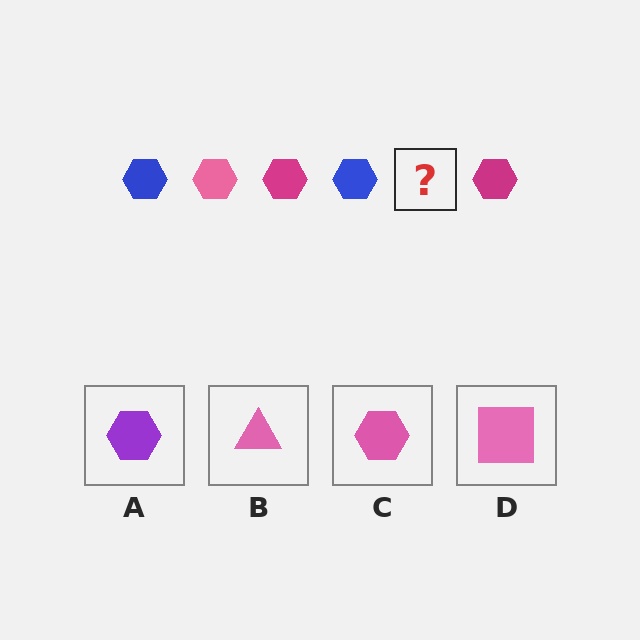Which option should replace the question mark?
Option C.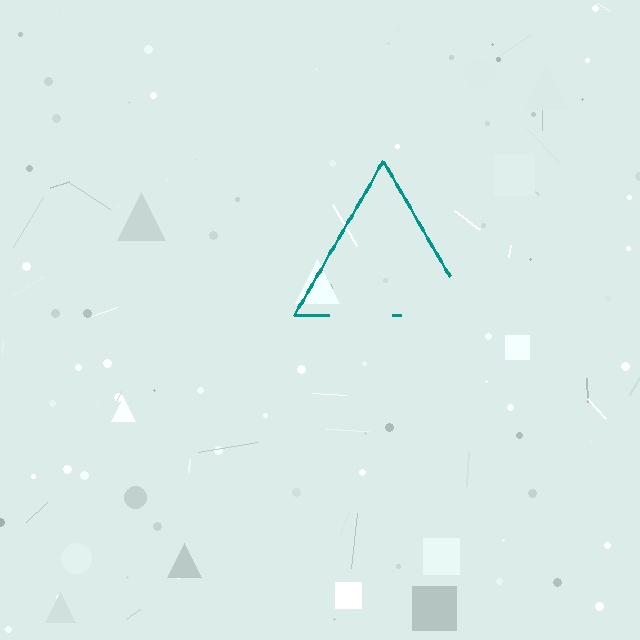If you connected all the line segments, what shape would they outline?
They would outline a triangle.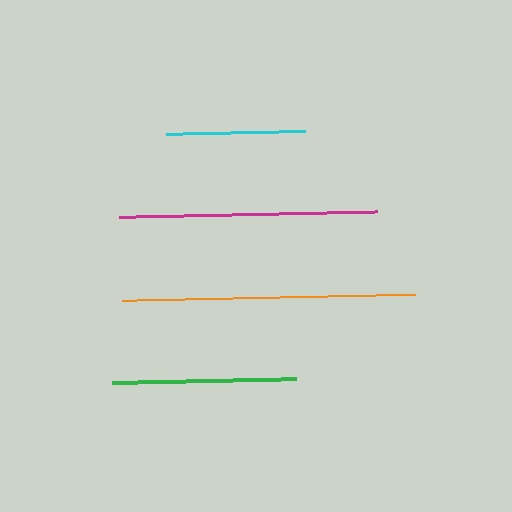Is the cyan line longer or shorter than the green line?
The green line is longer than the cyan line.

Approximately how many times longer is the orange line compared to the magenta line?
The orange line is approximately 1.1 times the length of the magenta line.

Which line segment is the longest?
The orange line is the longest at approximately 292 pixels.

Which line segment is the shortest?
The cyan line is the shortest at approximately 138 pixels.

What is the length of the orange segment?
The orange segment is approximately 292 pixels long.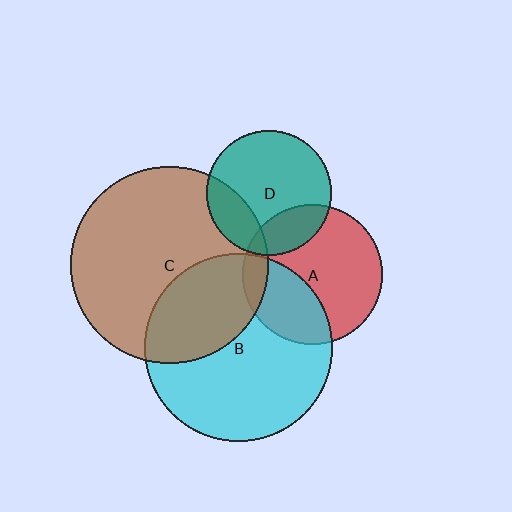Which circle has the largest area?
Circle C (brown).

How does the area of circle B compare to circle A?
Approximately 1.8 times.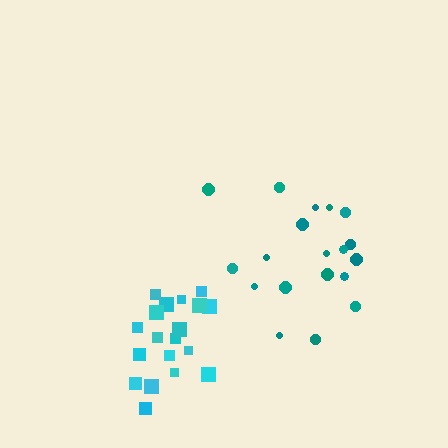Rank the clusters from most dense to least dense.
cyan, teal.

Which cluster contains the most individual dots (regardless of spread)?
Teal (19).